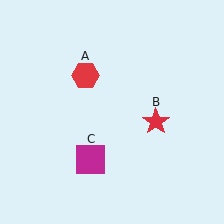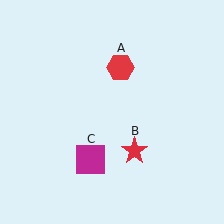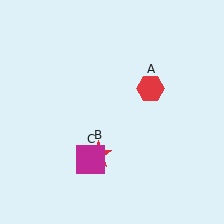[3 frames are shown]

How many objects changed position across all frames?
2 objects changed position: red hexagon (object A), red star (object B).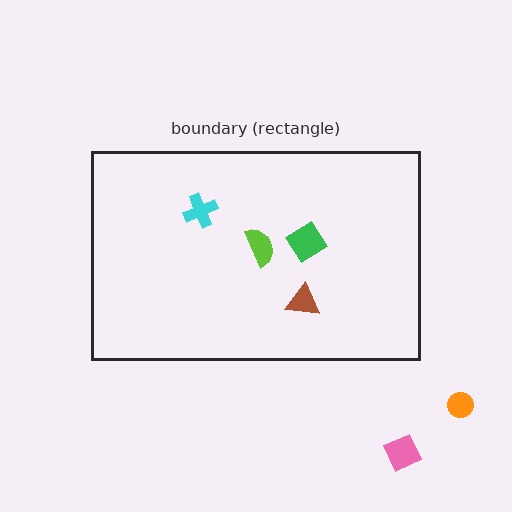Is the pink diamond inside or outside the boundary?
Outside.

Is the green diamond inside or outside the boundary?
Inside.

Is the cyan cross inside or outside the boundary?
Inside.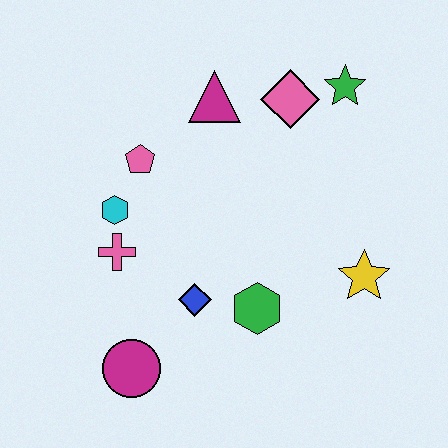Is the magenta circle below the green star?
Yes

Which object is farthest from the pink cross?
The green star is farthest from the pink cross.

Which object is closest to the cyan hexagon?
The pink cross is closest to the cyan hexagon.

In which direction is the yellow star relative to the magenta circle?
The yellow star is to the right of the magenta circle.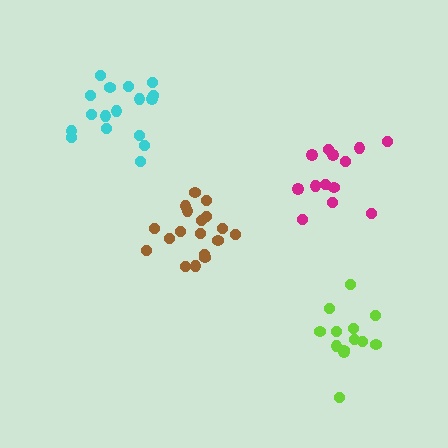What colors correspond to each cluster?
The clusters are colored: lime, magenta, brown, cyan.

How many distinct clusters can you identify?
There are 4 distinct clusters.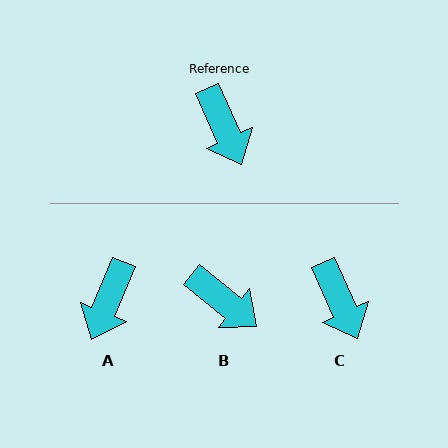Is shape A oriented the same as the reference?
No, it is off by about 47 degrees.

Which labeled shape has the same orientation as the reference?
C.